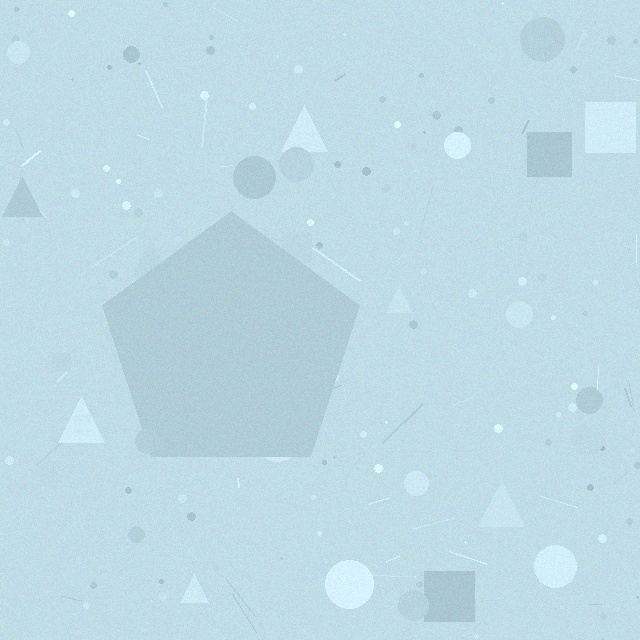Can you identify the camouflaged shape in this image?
The camouflaged shape is a pentagon.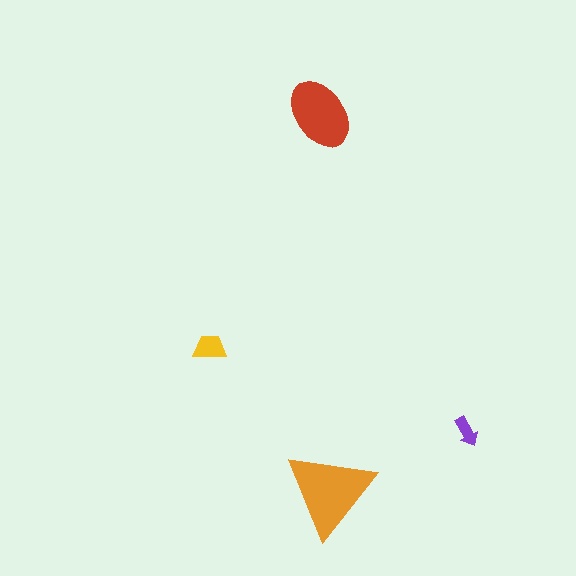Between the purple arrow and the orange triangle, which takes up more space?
The orange triangle.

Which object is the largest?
The orange triangle.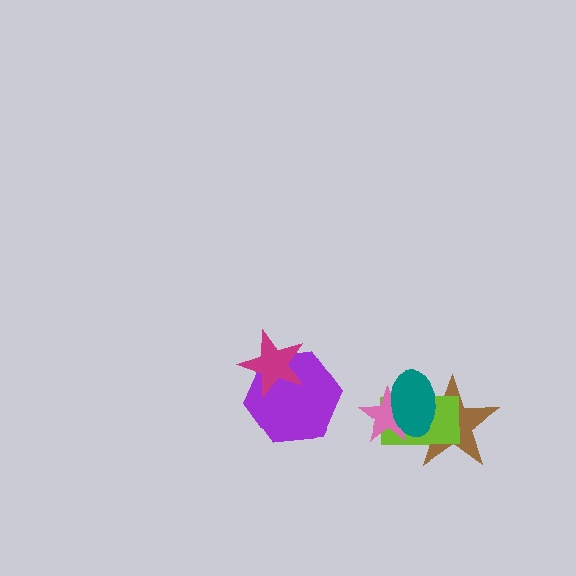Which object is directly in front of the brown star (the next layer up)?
The lime rectangle is directly in front of the brown star.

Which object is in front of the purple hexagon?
The magenta star is in front of the purple hexagon.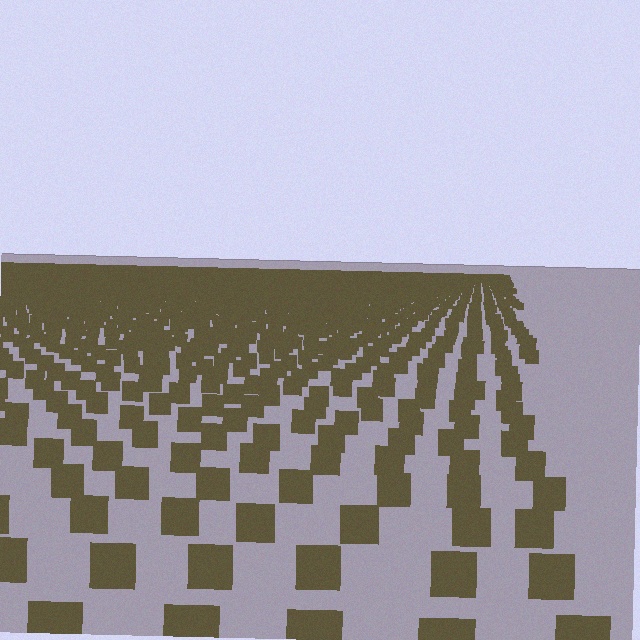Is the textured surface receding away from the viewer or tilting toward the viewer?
The surface is receding away from the viewer. Texture elements get smaller and denser toward the top.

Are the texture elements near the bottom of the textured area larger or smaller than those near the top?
Larger. Near the bottom, elements are closer to the viewer and appear at a bigger on-screen size.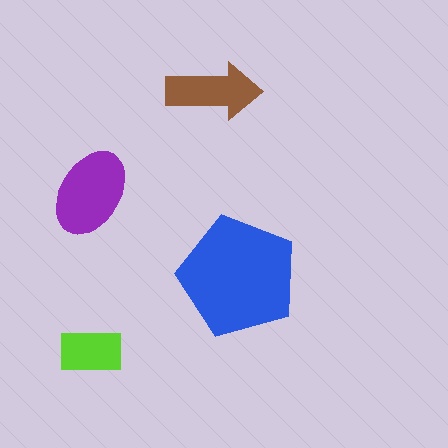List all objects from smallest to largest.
The lime rectangle, the brown arrow, the purple ellipse, the blue pentagon.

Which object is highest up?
The brown arrow is topmost.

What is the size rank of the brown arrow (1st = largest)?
3rd.